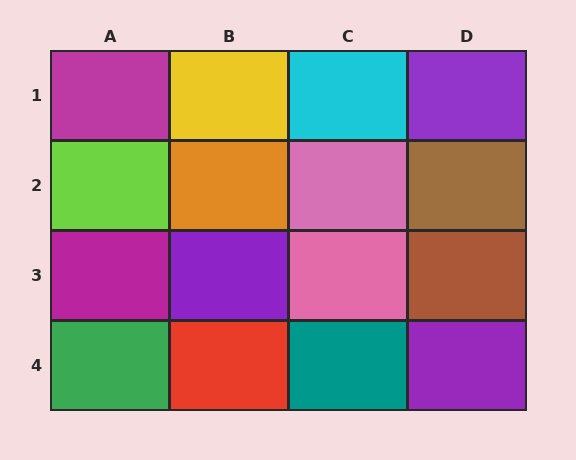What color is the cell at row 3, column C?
Pink.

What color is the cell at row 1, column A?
Magenta.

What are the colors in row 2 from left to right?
Lime, orange, pink, brown.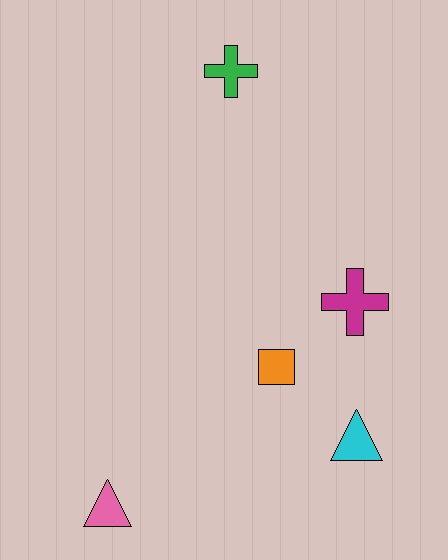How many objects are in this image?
There are 5 objects.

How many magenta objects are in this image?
There is 1 magenta object.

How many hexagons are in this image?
There are no hexagons.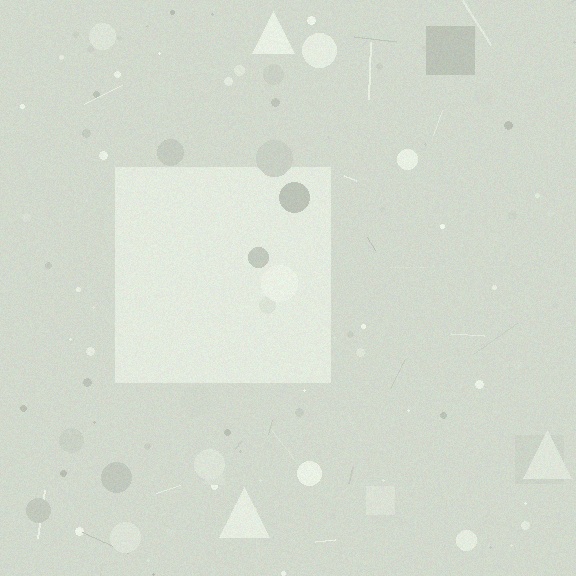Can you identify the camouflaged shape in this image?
The camouflaged shape is a square.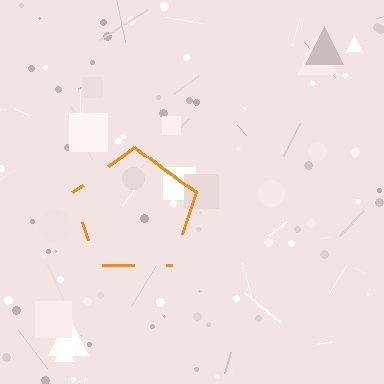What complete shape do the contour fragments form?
The contour fragments form a pentagon.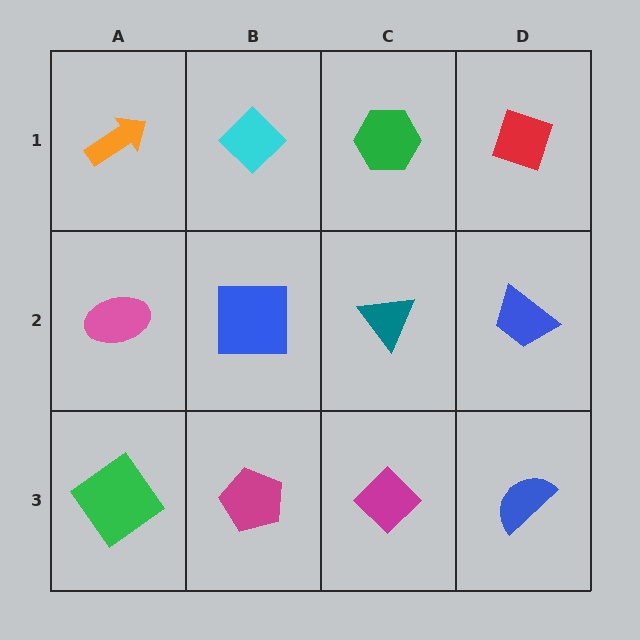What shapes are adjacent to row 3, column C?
A teal triangle (row 2, column C), a magenta pentagon (row 3, column B), a blue semicircle (row 3, column D).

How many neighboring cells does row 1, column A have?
2.